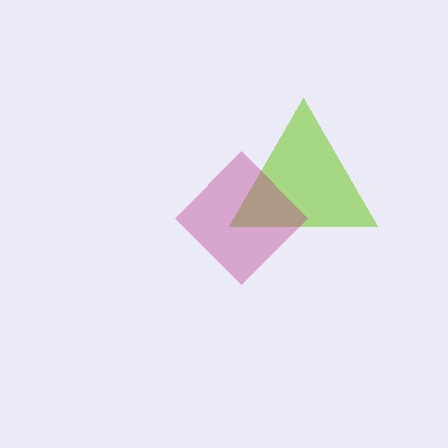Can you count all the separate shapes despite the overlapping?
Yes, there are 2 separate shapes.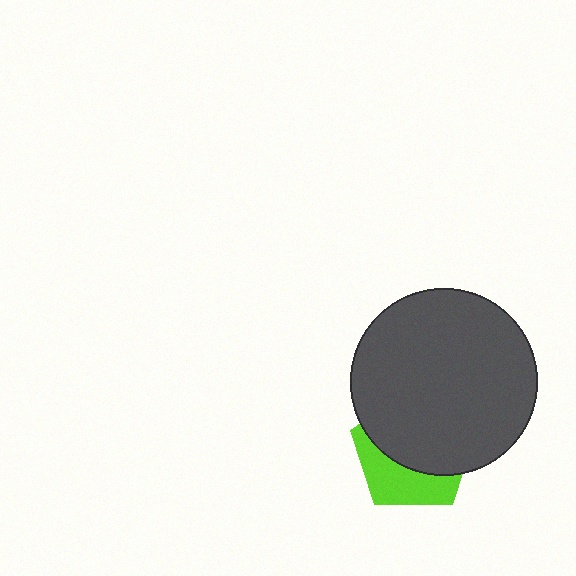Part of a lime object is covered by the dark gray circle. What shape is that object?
It is a pentagon.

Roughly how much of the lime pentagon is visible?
A small part of it is visible (roughly 38%).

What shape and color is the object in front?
The object in front is a dark gray circle.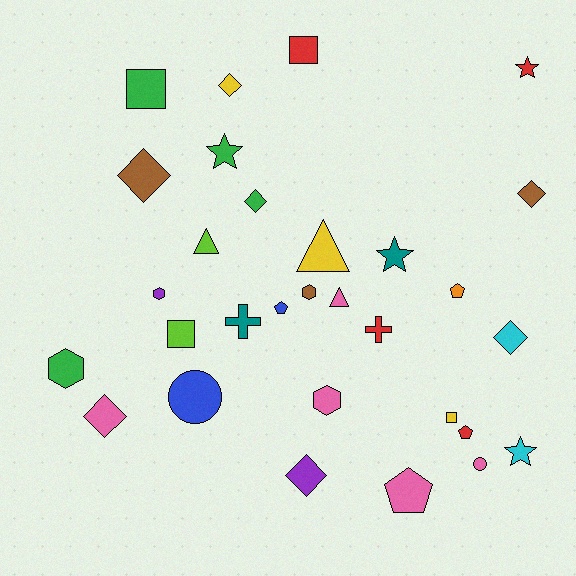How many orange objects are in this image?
There is 1 orange object.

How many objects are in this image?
There are 30 objects.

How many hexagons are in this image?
There are 4 hexagons.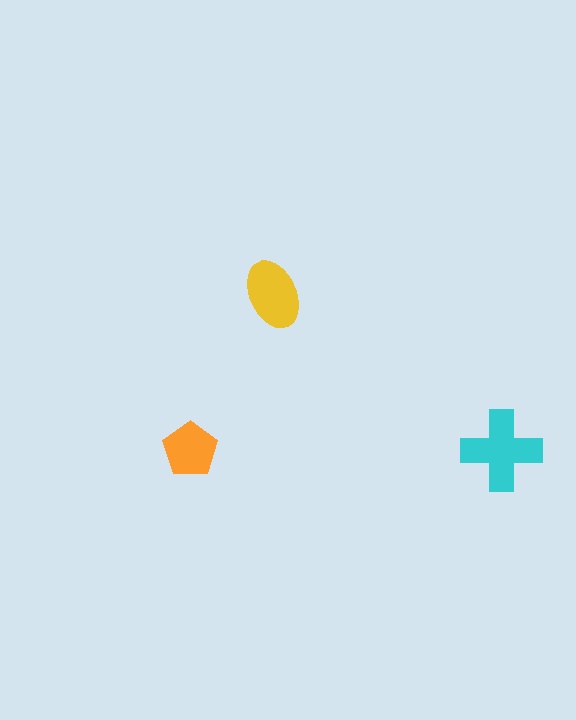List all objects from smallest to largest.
The orange pentagon, the yellow ellipse, the cyan cross.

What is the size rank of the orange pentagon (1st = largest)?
3rd.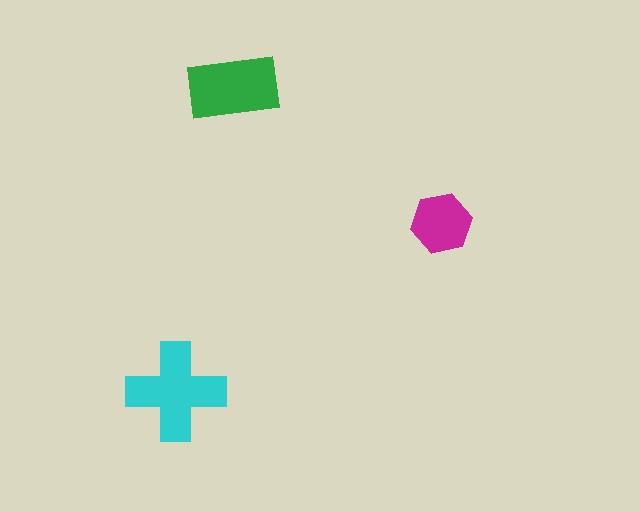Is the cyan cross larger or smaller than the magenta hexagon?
Larger.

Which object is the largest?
The cyan cross.